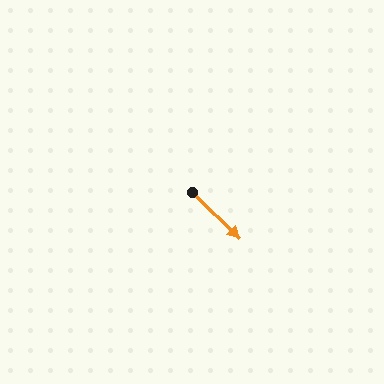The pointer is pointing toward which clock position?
Roughly 4 o'clock.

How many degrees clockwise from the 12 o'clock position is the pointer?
Approximately 134 degrees.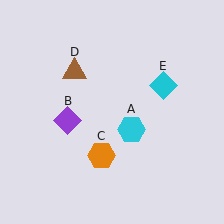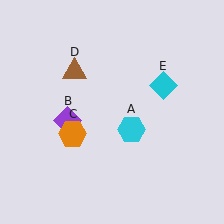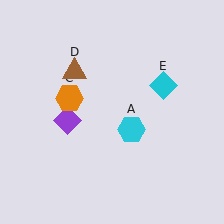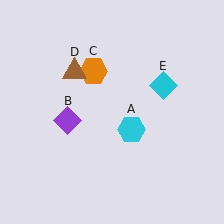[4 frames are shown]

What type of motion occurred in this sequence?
The orange hexagon (object C) rotated clockwise around the center of the scene.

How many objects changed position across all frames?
1 object changed position: orange hexagon (object C).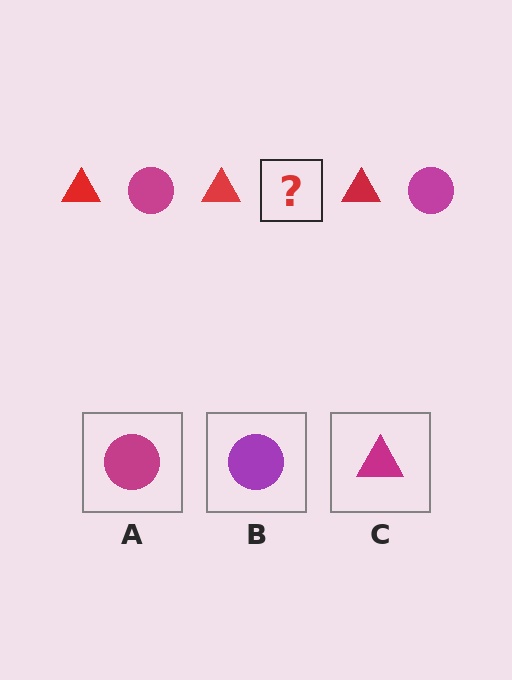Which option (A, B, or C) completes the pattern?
A.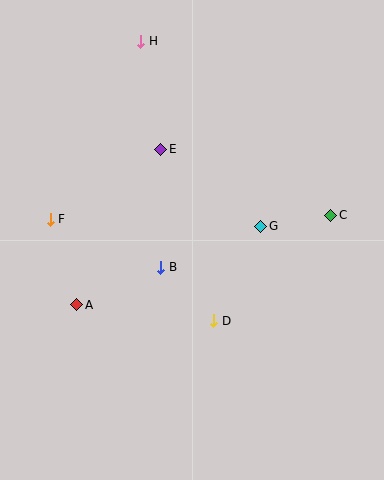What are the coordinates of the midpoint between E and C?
The midpoint between E and C is at (246, 182).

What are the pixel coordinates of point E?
Point E is at (161, 149).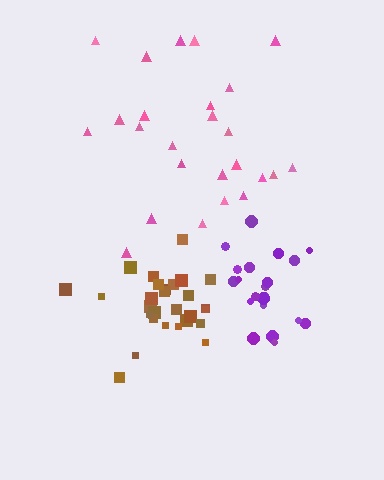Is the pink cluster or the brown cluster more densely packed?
Brown.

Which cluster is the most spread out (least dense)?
Pink.